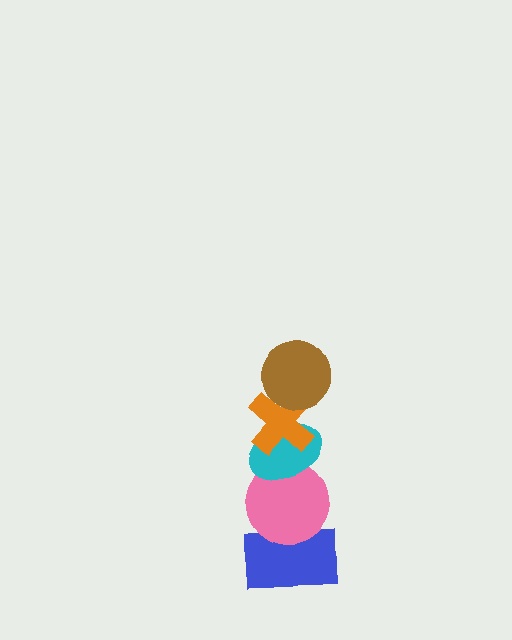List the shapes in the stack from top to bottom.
From top to bottom: the brown circle, the orange cross, the cyan ellipse, the pink circle, the blue rectangle.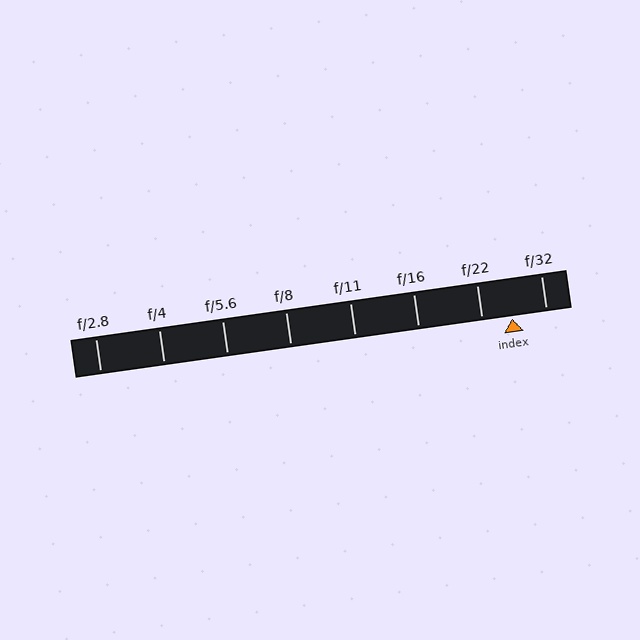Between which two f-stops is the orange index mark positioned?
The index mark is between f/22 and f/32.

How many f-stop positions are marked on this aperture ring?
There are 8 f-stop positions marked.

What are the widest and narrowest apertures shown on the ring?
The widest aperture shown is f/2.8 and the narrowest is f/32.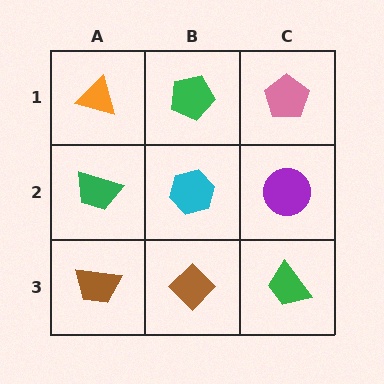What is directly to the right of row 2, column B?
A purple circle.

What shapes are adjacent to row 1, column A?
A green trapezoid (row 2, column A), a green pentagon (row 1, column B).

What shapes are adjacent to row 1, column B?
A cyan hexagon (row 2, column B), an orange triangle (row 1, column A), a pink pentagon (row 1, column C).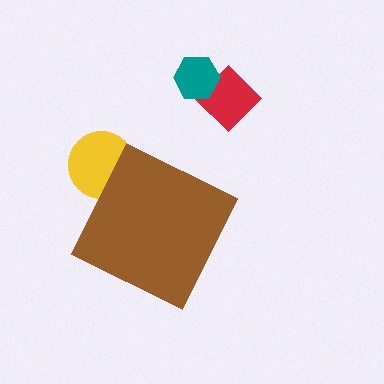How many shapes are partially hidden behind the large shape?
1 shape is partially hidden.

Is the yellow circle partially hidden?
Yes, the yellow circle is partially hidden behind the brown diamond.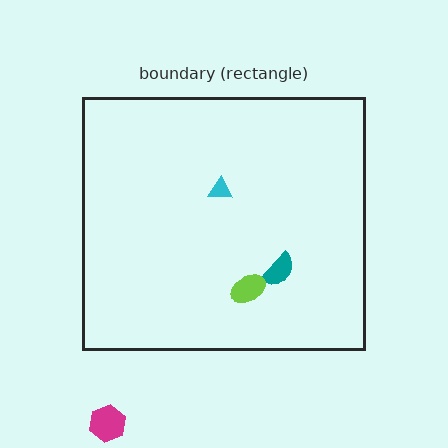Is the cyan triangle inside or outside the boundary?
Inside.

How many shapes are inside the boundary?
3 inside, 1 outside.